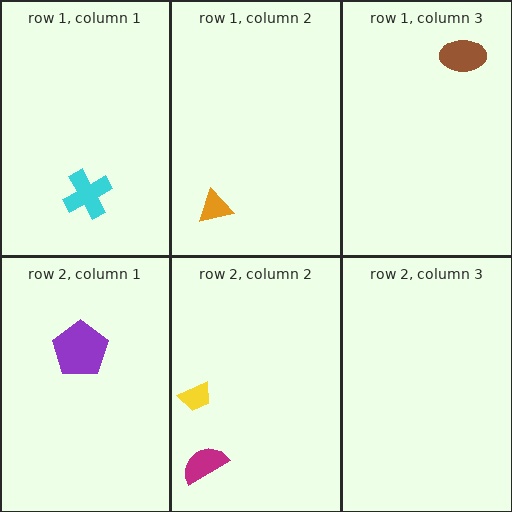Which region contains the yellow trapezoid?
The row 2, column 2 region.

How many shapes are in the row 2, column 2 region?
2.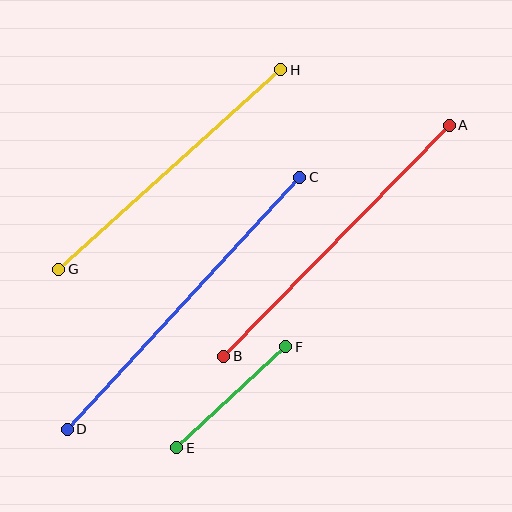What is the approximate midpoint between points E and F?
The midpoint is at approximately (231, 397) pixels.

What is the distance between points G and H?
The distance is approximately 298 pixels.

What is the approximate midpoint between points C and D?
The midpoint is at approximately (183, 303) pixels.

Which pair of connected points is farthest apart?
Points C and D are farthest apart.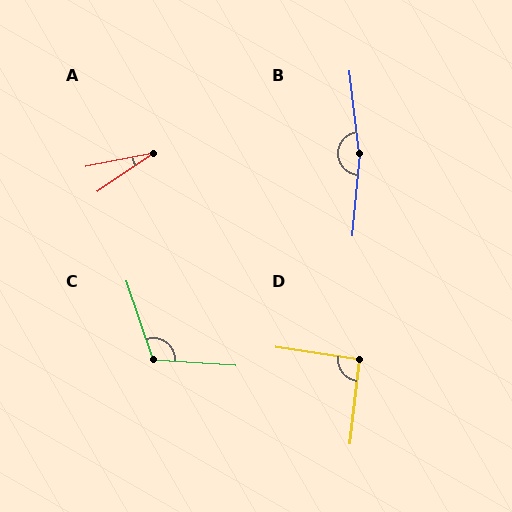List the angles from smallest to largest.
A (23°), D (93°), C (112°), B (168°).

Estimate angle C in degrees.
Approximately 112 degrees.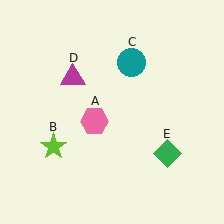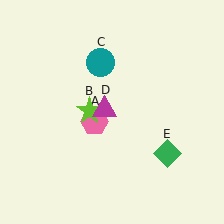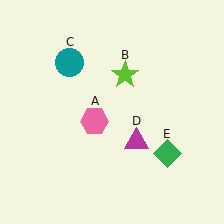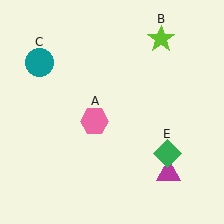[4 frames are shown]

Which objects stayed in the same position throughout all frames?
Pink hexagon (object A) and green diamond (object E) remained stationary.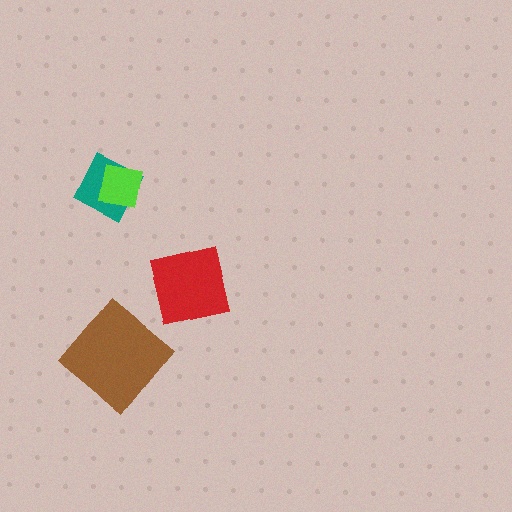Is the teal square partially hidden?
Yes, it is partially covered by another shape.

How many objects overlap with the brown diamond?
0 objects overlap with the brown diamond.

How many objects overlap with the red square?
0 objects overlap with the red square.